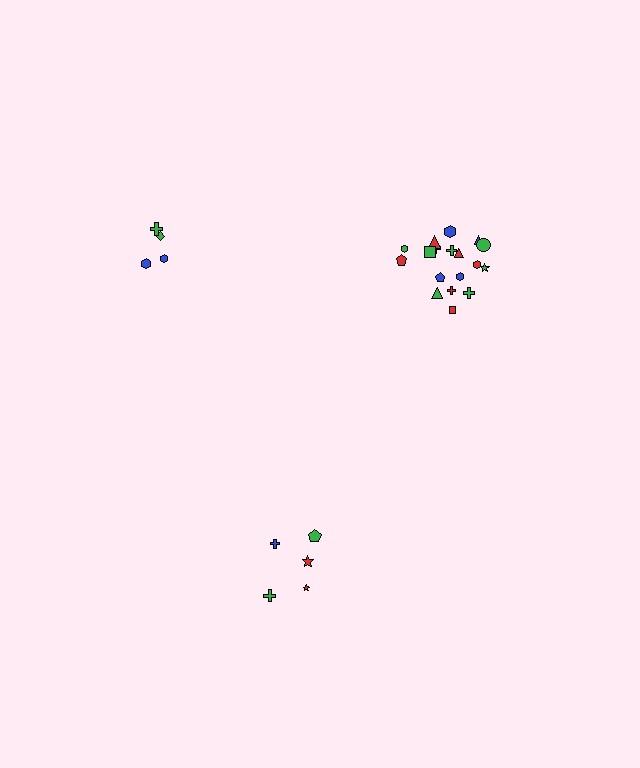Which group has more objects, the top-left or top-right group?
The top-right group.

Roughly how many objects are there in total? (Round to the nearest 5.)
Roughly 25 objects in total.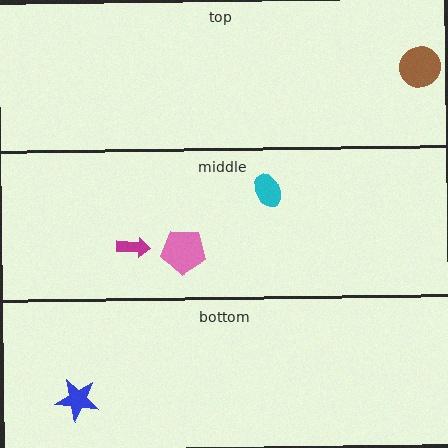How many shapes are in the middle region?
3.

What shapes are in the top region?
The brown circle.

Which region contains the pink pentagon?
The middle region.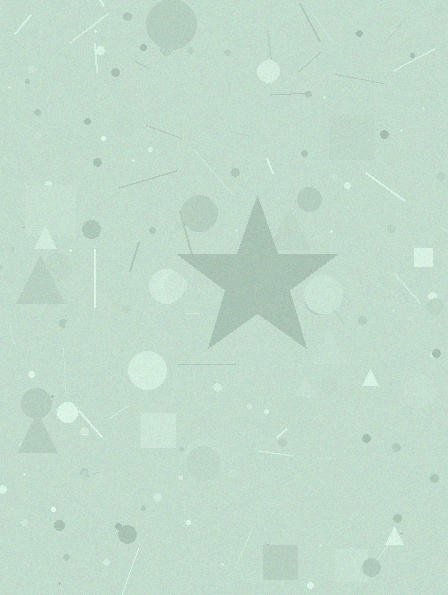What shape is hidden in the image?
A star is hidden in the image.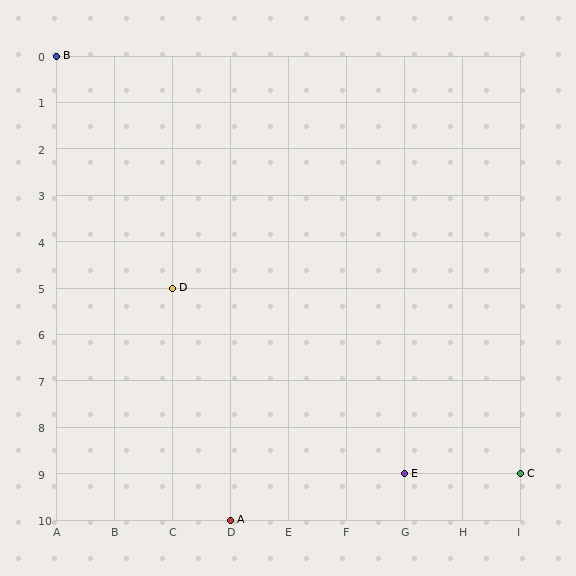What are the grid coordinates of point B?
Point B is at grid coordinates (A, 0).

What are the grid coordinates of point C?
Point C is at grid coordinates (I, 9).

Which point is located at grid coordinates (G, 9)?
Point E is at (G, 9).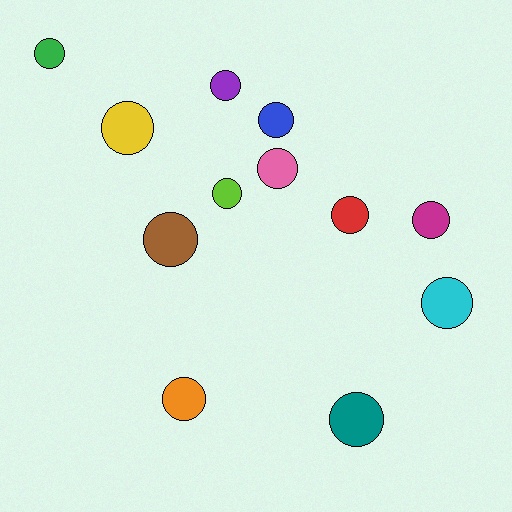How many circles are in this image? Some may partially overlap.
There are 12 circles.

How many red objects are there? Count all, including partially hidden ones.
There is 1 red object.